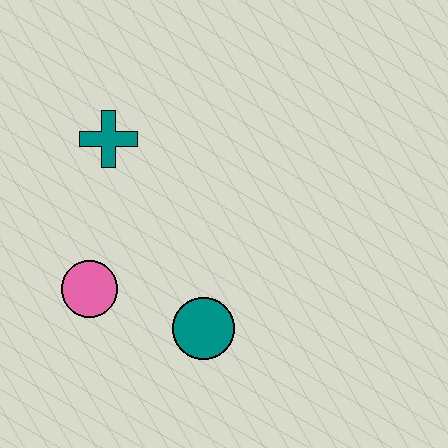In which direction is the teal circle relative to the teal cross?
The teal circle is below the teal cross.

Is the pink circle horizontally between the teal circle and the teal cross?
No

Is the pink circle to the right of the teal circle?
No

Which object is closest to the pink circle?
The teal circle is closest to the pink circle.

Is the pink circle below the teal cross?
Yes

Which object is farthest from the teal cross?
The teal circle is farthest from the teal cross.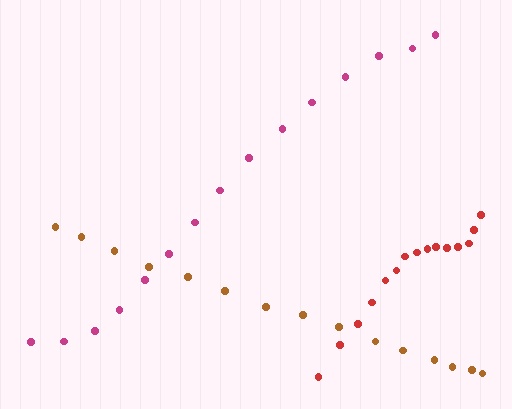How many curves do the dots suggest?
There are 3 distinct paths.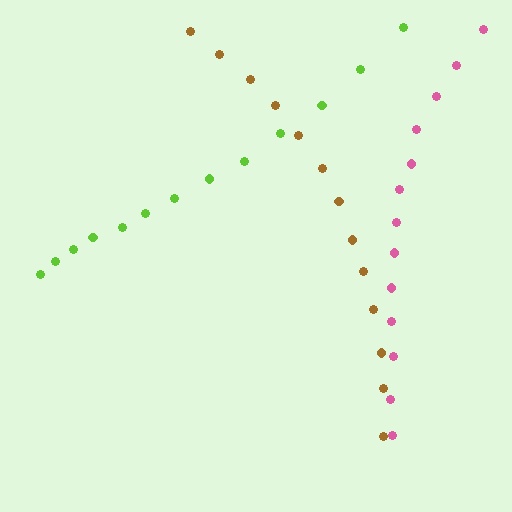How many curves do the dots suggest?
There are 3 distinct paths.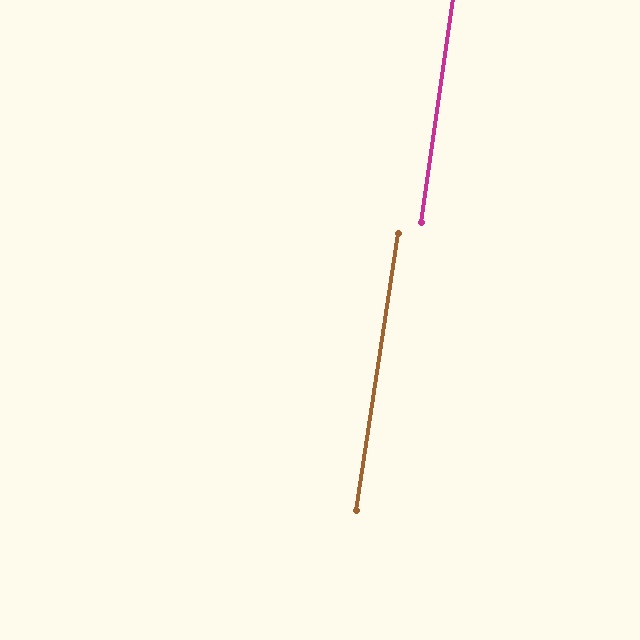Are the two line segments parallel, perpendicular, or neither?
Parallel — their directions differ by only 0.7°.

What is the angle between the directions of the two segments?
Approximately 1 degree.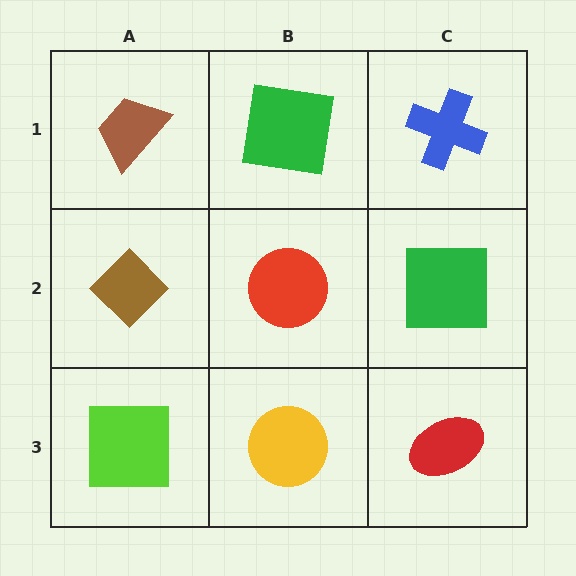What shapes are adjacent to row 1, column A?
A brown diamond (row 2, column A), a green square (row 1, column B).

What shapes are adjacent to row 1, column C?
A green square (row 2, column C), a green square (row 1, column B).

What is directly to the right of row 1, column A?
A green square.